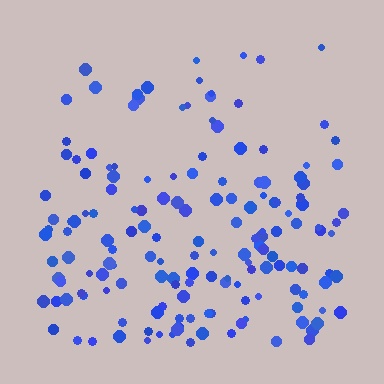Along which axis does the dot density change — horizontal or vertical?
Vertical.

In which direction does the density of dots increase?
From top to bottom, with the bottom side densest.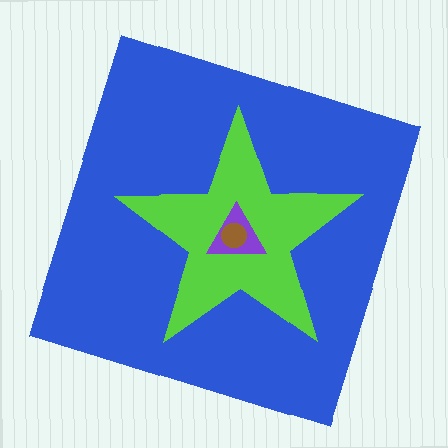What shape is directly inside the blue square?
The lime star.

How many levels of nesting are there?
4.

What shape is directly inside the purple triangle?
The brown circle.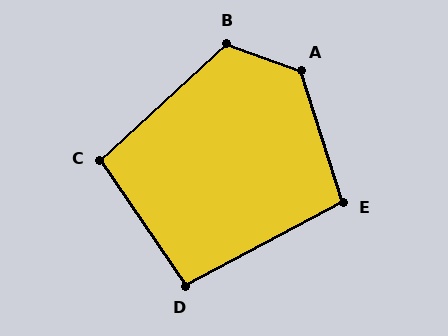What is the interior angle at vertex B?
Approximately 117 degrees (obtuse).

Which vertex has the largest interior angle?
A, at approximately 128 degrees.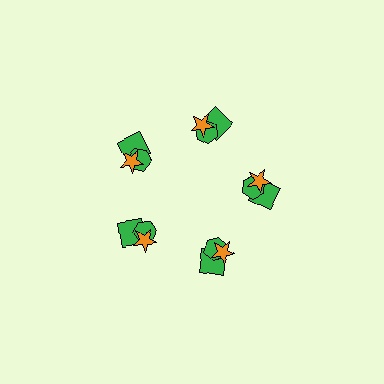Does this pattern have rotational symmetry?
Yes, this pattern has 5-fold rotational symmetry. It looks the same after rotating 72 degrees around the center.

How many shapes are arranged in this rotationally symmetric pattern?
There are 15 shapes, arranged in 5 groups of 3.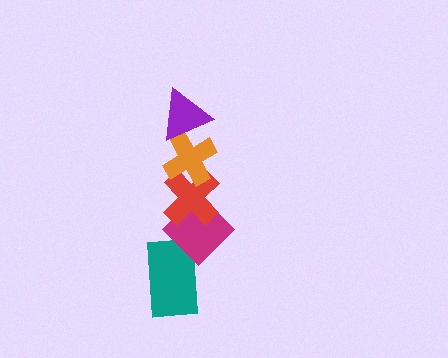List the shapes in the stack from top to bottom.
From top to bottom: the purple triangle, the orange cross, the red cross, the magenta diamond, the teal rectangle.